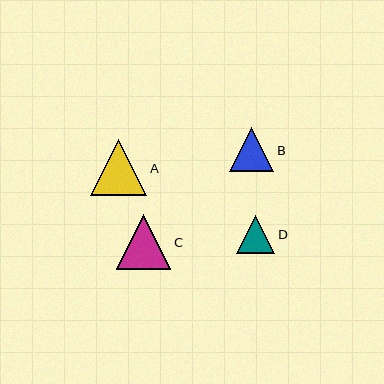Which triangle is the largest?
Triangle A is the largest with a size of approximately 56 pixels.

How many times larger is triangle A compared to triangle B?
Triangle A is approximately 1.3 times the size of triangle B.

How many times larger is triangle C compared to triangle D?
Triangle C is approximately 1.4 times the size of triangle D.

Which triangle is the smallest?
Triangle D is the smallest with a size of approximately 38 pixels.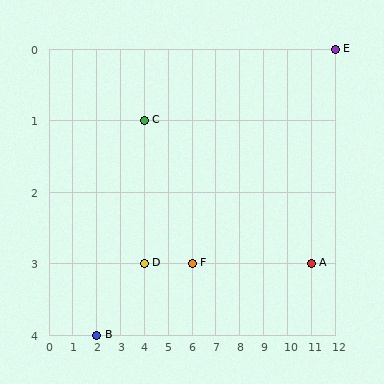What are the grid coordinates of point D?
Point D is at grid coordinates (4, 3).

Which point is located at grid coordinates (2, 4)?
Point B is at (2, 4).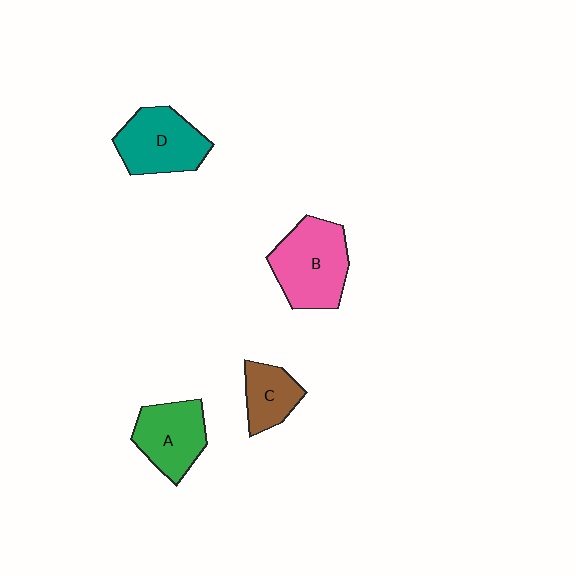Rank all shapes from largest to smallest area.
From largest to smallest: B (pink), D (teal), A (green), C (brown).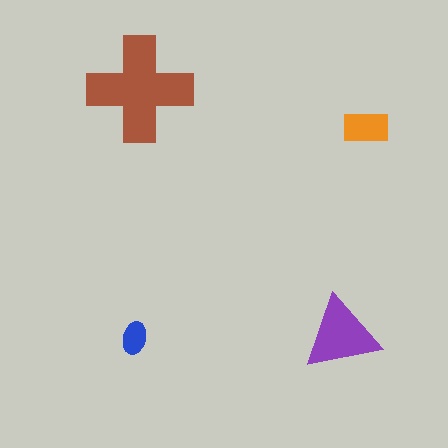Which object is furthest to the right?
The orange rectangle is rightmost.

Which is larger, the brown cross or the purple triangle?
The brown cross.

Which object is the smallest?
The blue ellipse.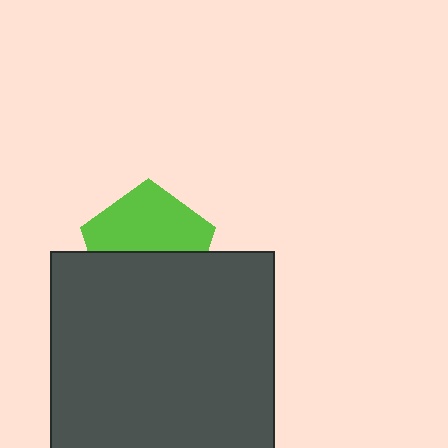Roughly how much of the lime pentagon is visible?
About half of it is visible (roughly 53%).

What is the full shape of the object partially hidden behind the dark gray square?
The partially hidden object is a lime pentagon.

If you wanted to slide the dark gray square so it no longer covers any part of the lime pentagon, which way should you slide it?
Slide it down — that is the most direct way to separate the two shapes.